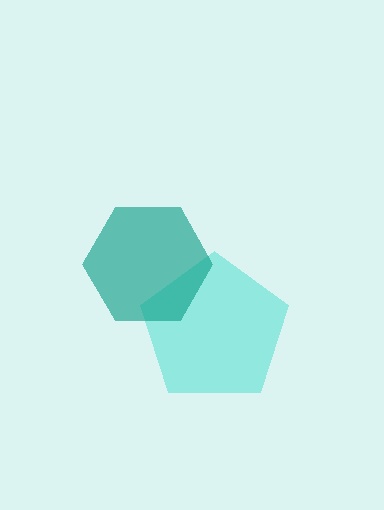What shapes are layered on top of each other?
The layered shapes are: a cyan pentagon, a teal hexagon.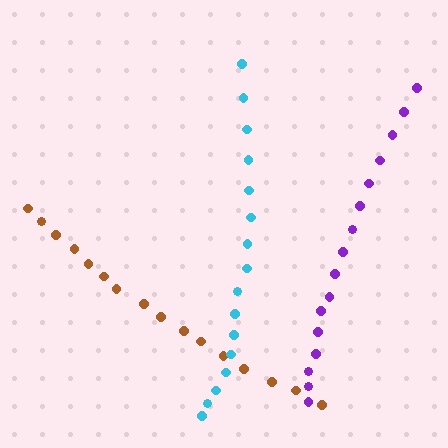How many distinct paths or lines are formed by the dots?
There are 3 distinct paths.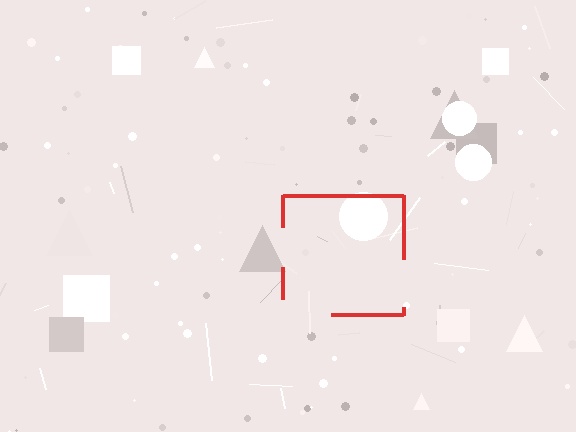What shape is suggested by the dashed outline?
The dashed outline suggests a square.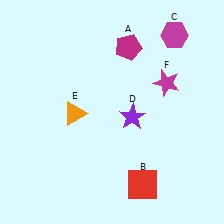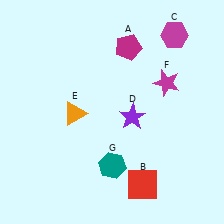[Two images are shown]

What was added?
A teal hexagon (G) was added in Image 2.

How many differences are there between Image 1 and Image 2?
There is 1 difference between the two images.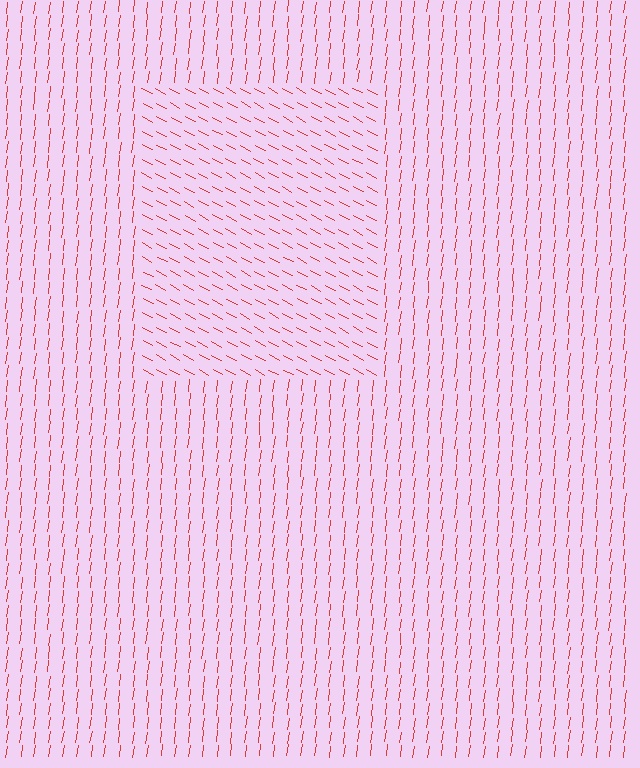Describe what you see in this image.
The image is filled with small red line segments. A rectangle region in the image has lines oriented differently from the surrounding lines, creating a visible texture boundary.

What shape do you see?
I see a rectangle.